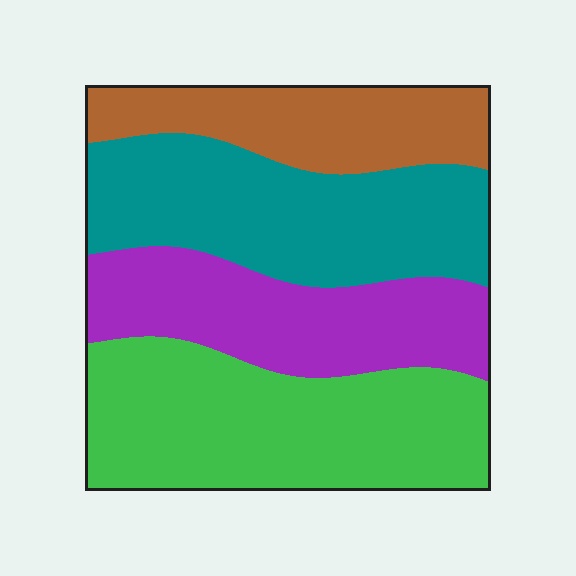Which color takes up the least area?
Brown, at roughly 15%.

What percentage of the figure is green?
Green takes up about one third (1/3) of the figure.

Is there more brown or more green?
Green.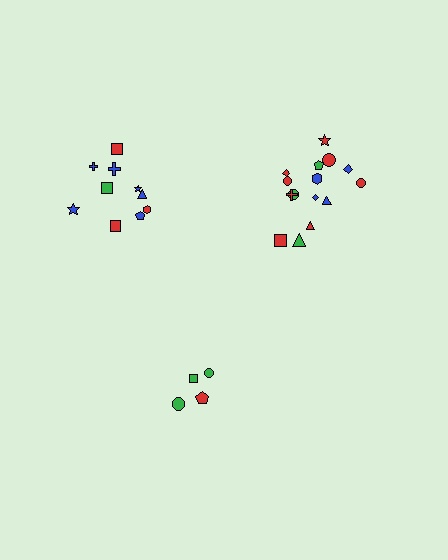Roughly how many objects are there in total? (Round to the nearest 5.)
Roughly 30 objects in total.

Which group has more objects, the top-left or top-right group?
The top-right group.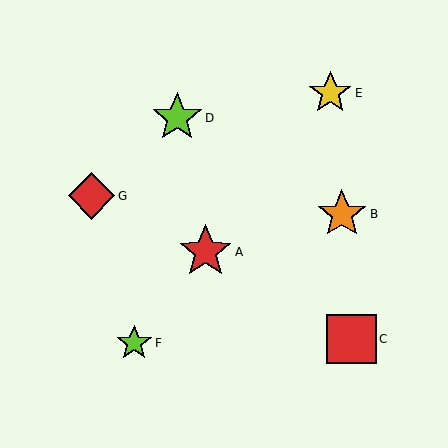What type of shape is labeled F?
Shape F is a lime star.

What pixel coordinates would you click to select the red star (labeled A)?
Click at (206, 252) to select the red star A.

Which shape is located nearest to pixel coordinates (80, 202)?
The red diamond (labeled G) at (92, 196) is nearest to that location.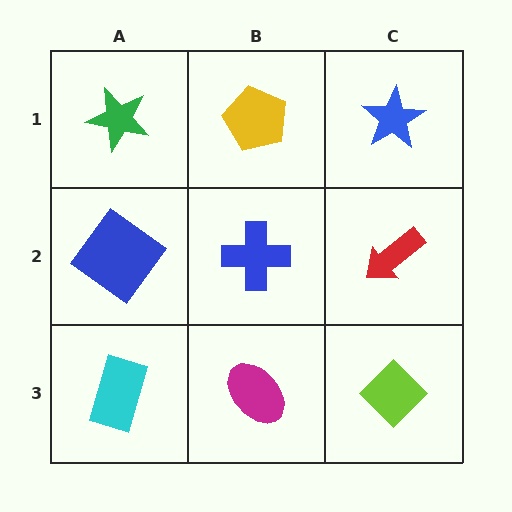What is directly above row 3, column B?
A blue cross.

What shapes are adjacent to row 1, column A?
A blue diamond (row 2, column A), a yellow pentagon (row 1, column B).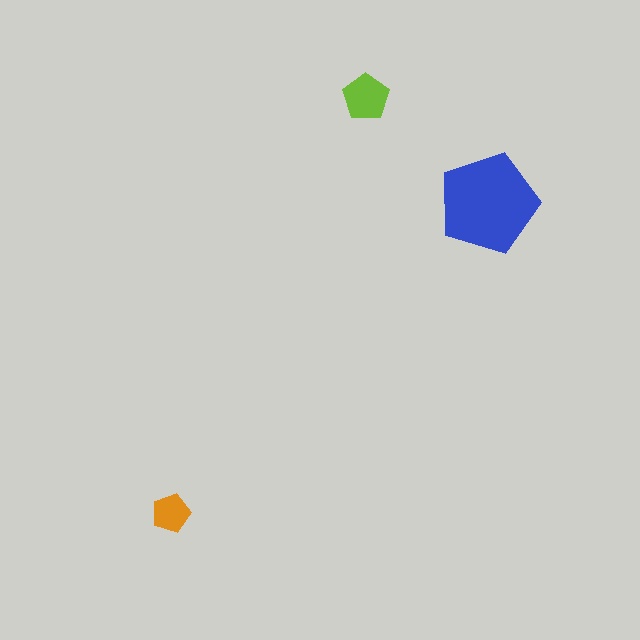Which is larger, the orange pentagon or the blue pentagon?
The blue one.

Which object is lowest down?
The orange pentagon is bottommost.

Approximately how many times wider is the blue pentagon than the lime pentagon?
About 2 times wider.